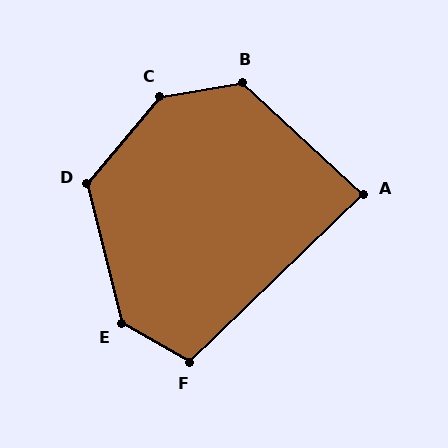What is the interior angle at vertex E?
Approximately 134 degrees (obtuse).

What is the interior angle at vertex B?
Approximately 128 degrees (obtuse).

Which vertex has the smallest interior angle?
A, at approximately 87 degrees.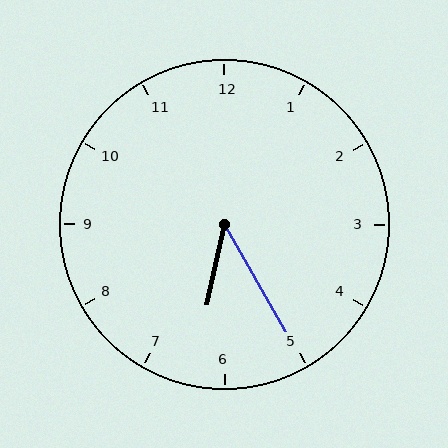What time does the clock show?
6:25.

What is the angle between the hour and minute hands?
Approximately 42 degrees.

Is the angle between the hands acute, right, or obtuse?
It is acute.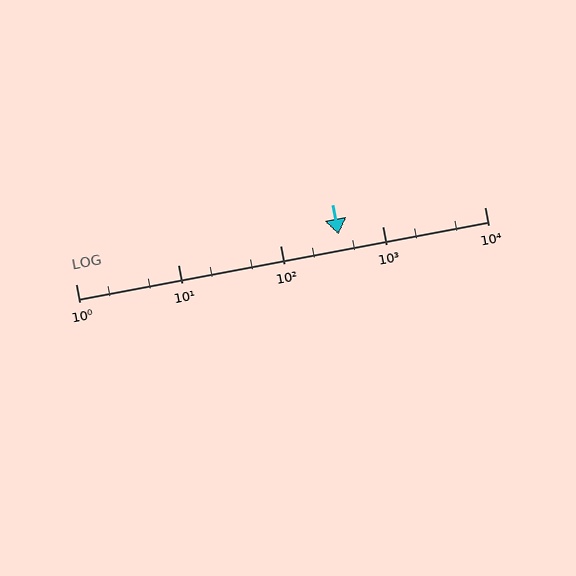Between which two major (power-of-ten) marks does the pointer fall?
The pointer is between 100 and 1000.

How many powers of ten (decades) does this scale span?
The scale spans 4 decades, from 1 to 10000.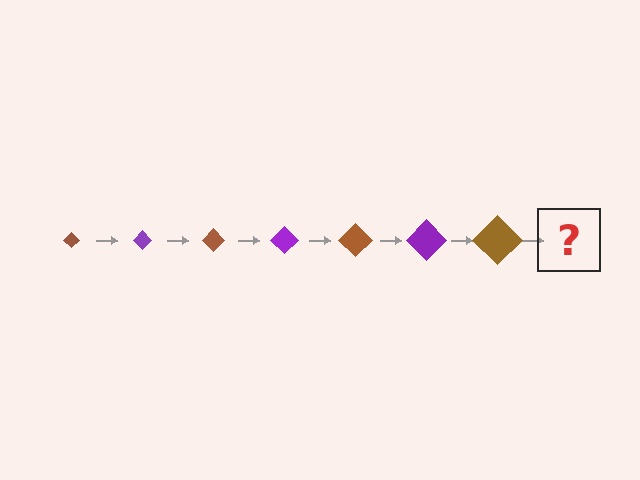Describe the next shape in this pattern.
It should be a purple diamond, larger than the previous one.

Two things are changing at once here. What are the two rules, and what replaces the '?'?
The two rules are that the diamond grows larger each step and the color cycles through brown and purple. The '?' should be a purple diamond, larger than the previous one.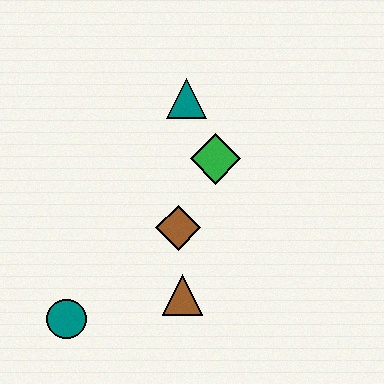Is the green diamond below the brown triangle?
No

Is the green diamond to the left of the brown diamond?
No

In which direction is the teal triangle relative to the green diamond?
The teal triangle is above the green diamond.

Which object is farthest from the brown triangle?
The teal triangle is farthest from the brown triangle.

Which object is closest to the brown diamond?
The brown triangle is closest to the brown diamond.